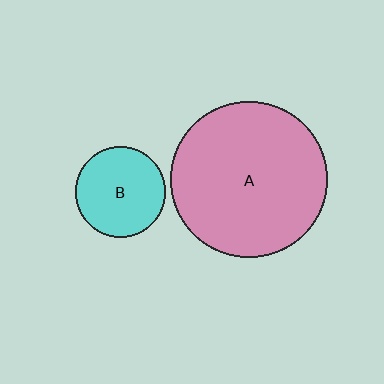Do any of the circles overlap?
No, none of the circles overlap.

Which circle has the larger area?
Circle A (pink).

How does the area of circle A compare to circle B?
Approximately 3.0 times.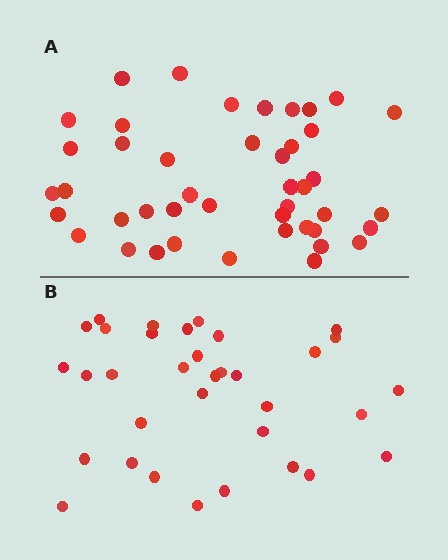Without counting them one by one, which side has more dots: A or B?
Region A (the top region) has more dots.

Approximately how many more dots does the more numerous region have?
Region A has roughly 10 or so more dots than region B.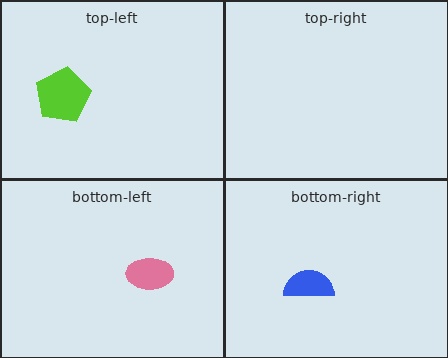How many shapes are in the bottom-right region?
1.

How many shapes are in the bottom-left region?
1.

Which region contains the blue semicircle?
The bottom-right region.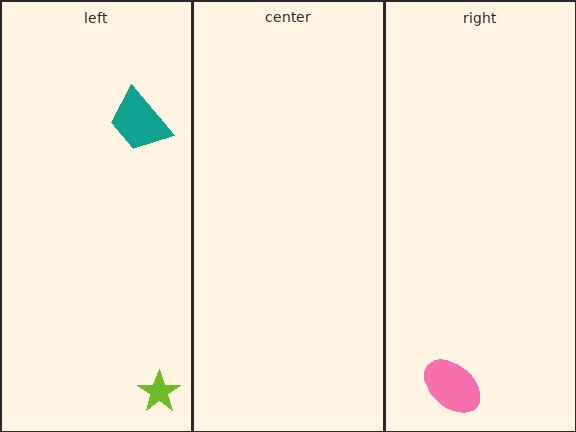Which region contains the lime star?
The left region.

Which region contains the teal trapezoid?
The left region.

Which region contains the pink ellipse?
The right region.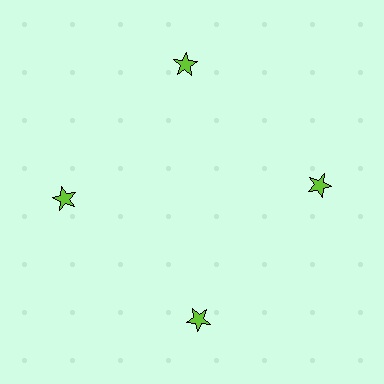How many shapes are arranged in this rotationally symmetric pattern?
There are 4 shapes, arranged in 4 groups of 1.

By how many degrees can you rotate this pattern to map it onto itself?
The pattern maps onto itself every 90 degrees of rotation.